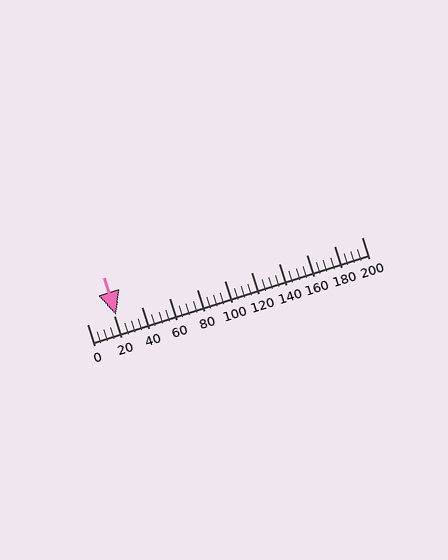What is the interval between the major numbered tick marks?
The major tick marks are spaced 20 units apart.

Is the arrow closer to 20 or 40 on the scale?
The arrow is closer to 20.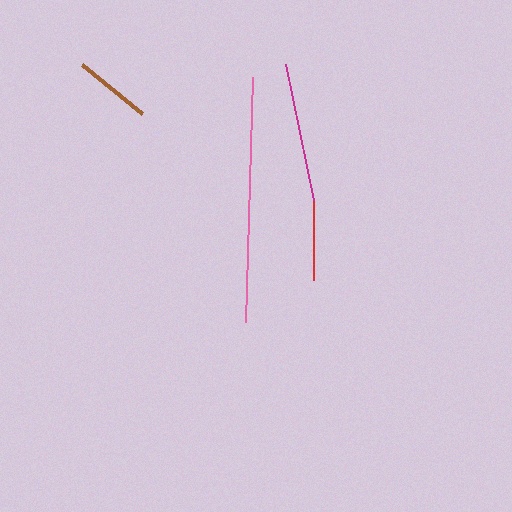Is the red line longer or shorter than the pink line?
The pink line is longer than the red line.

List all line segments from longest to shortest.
From longest to shortest: pink, magenta, red, brown.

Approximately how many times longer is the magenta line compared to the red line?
The magenta line is approximately 1.7 times the length of the red line.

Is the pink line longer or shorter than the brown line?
The pink line is longer than the brown line.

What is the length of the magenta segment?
The magenta segment is approximately 139 pixels long.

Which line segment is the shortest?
The brown line is the shortest at approximately 78 pixels.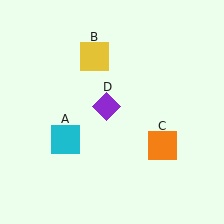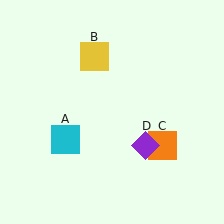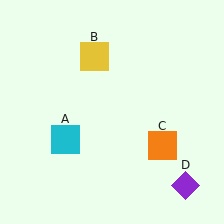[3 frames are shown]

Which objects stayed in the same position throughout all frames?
Cyan square (object A) and yellow square (object B) and orange square (object C) remained stationary.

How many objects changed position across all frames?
1 object changed position: purple diamond (object D).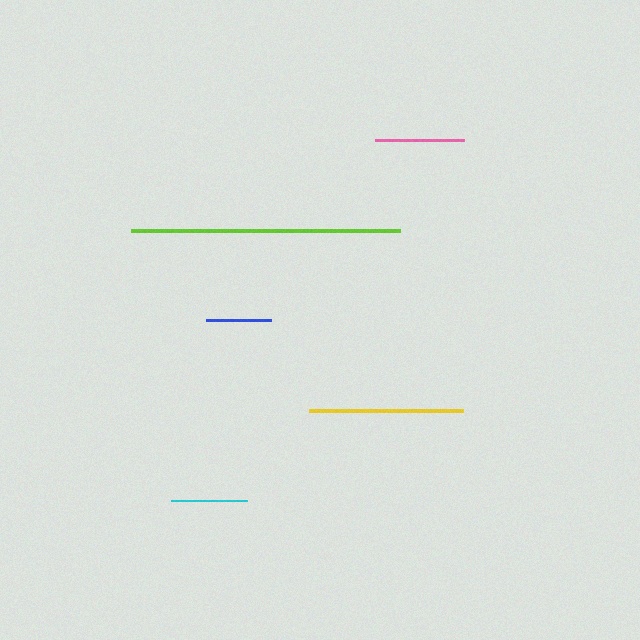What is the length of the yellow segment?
The yellow segment is approximately 154 pixels long.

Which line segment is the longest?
The lime line is the longest at approximately 268 pixels.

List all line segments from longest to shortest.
From longest to shortest: lime, yellow, pink, cyan, blue.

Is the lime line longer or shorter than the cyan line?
The lime line is longer than the cyan line.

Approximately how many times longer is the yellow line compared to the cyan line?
The yellow line is approximately 2.0 times the length of the cyan line.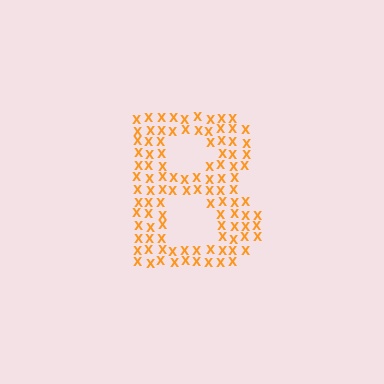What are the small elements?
The small elements are letter X's.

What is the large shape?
The large shape is the letter B.